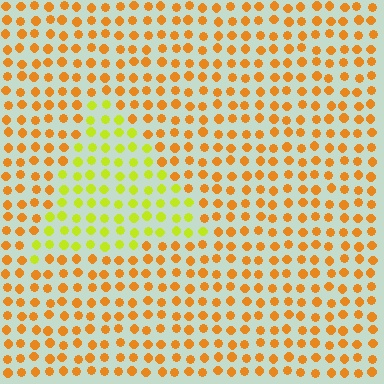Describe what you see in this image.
The image is filled with small orange elements in a uniform arrangement. A triangle-shaped region is visible where the elements are tinted to a slightly different hue, forming a subtle color boundary.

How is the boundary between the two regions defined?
The boundary is defined purely by a slight shift in hue (about 41 degrees). Spacing, size, and orientation are identical on both sides.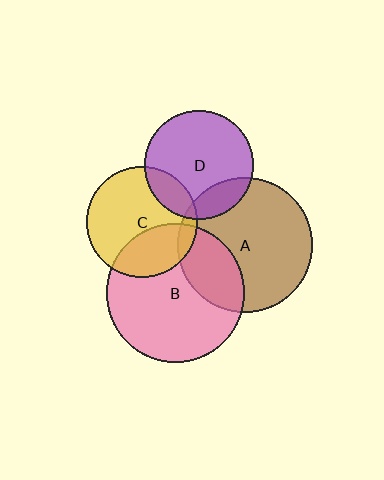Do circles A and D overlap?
Yes.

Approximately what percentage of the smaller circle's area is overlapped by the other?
Approximately 15%.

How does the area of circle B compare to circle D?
Approximately 1.6 times.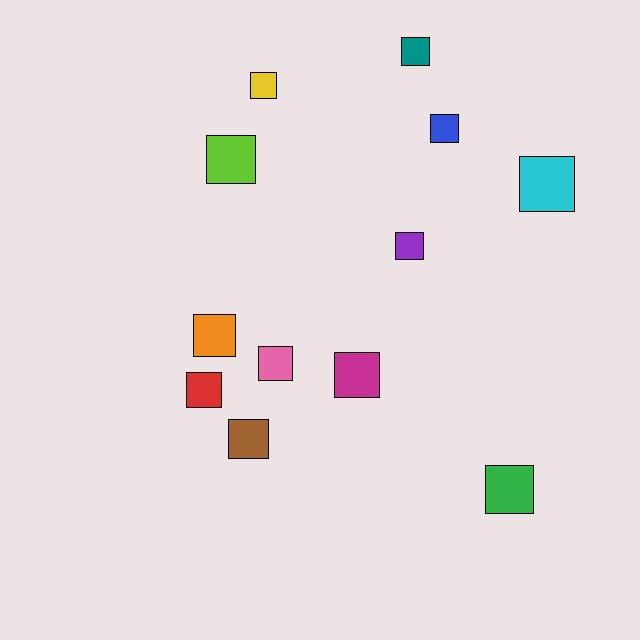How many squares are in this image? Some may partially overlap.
There are 12 squares.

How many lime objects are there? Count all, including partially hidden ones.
There is 1 lime object.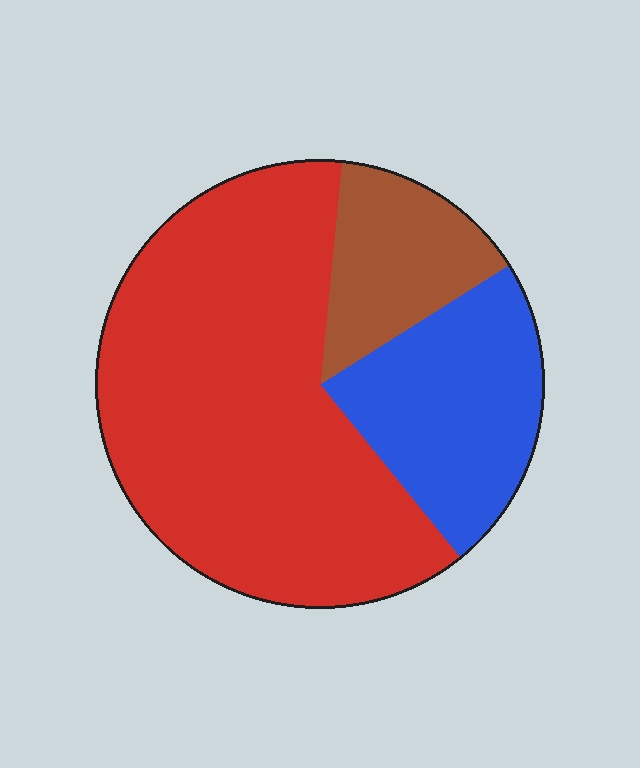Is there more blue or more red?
Red.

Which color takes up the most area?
Red, at roughly 60%.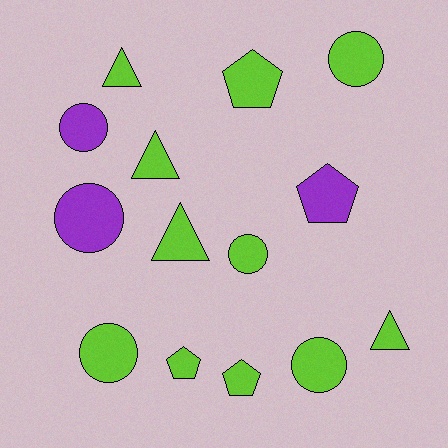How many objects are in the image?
There are 14 objects.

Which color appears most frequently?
Lime, with 11 objects.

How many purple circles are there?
There are 2 purple circles.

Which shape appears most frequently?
Circle, with 6 objects.